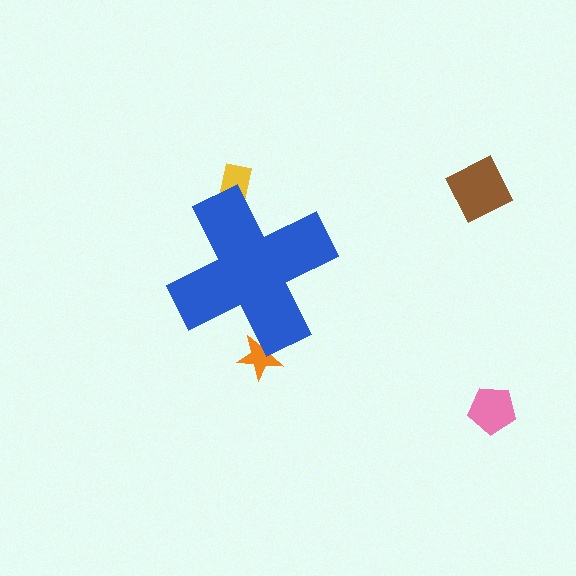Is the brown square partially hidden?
No, the brown square is fully visible.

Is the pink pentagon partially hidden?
No, the pink pentagon is fully visible.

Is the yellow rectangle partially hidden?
Yes, the yellow rectangle is partially hidden behind the blue cross.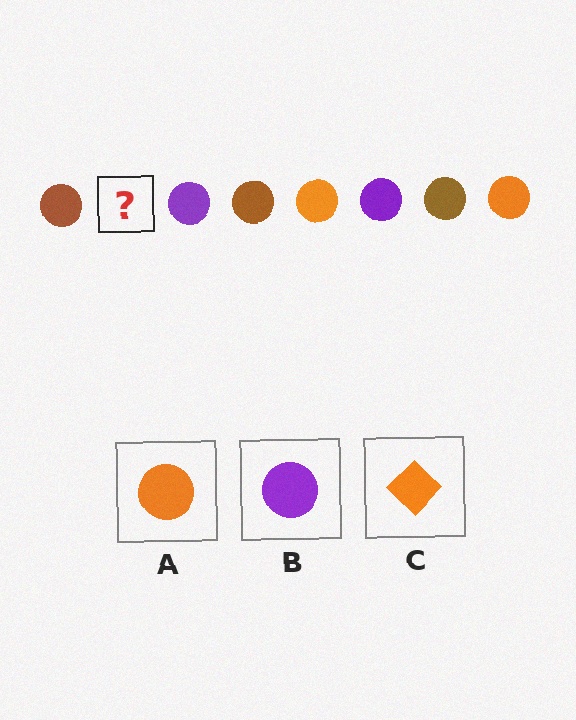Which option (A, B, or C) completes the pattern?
A.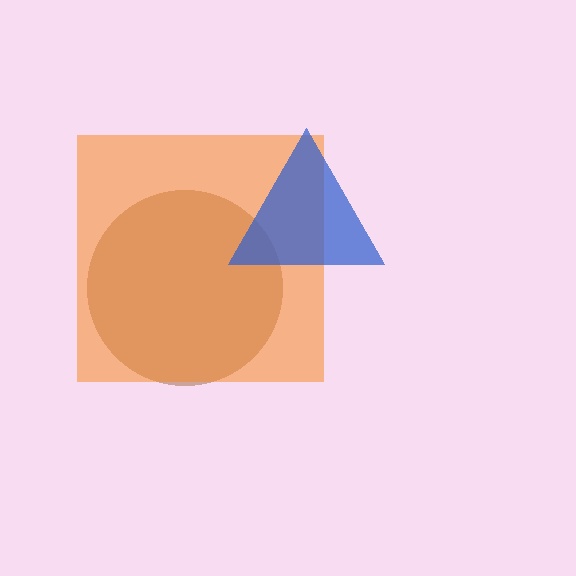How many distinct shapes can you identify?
There are 3 distinct shapes: a brown circle, an orange square, a blue triangle.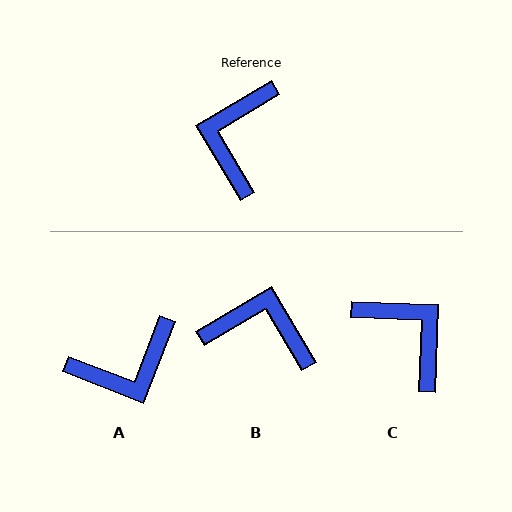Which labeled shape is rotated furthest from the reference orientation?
A, about 128 degrees away.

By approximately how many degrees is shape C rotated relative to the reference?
Approximately 123 degrees clockwise.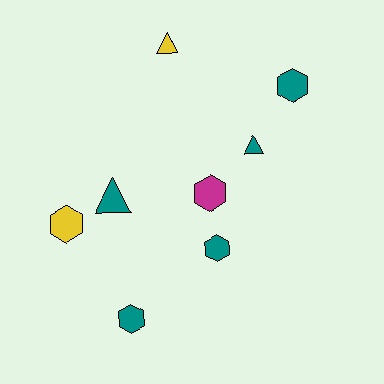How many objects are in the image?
There are 8 objects.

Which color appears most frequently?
Teal, with 5 objects.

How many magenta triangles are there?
There are no magenta triangles.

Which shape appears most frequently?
Hexagon, with 5 objects.